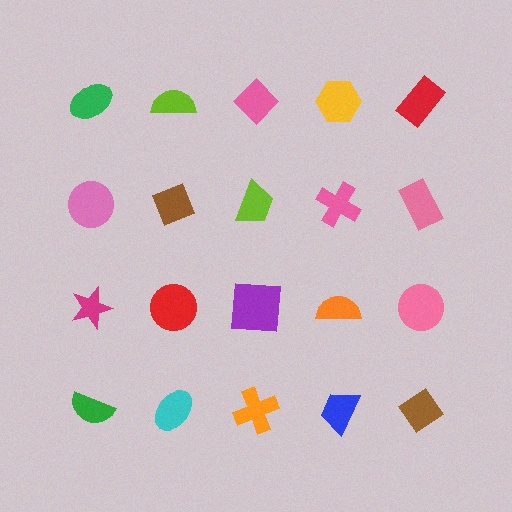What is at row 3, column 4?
An orange semicircle.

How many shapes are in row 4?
5 shapes.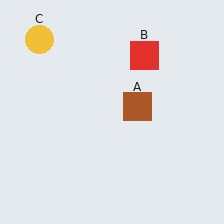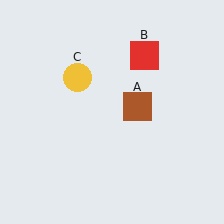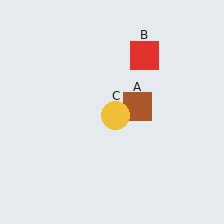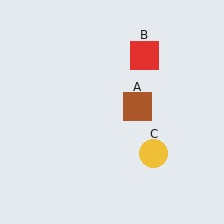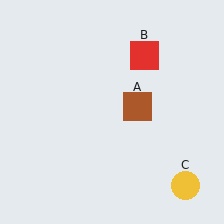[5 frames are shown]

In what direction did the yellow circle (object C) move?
The yellow circle (object C) moved down and to the right.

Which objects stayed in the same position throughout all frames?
Brown square (object A) and red square (object B) remained stationary.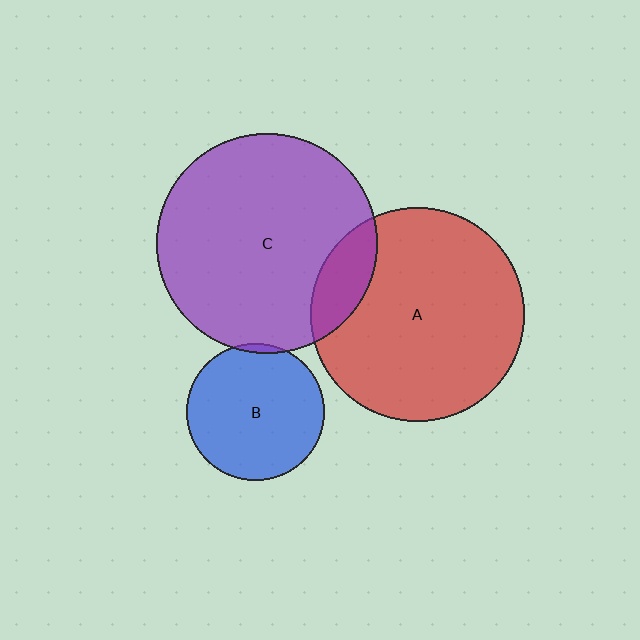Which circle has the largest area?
Circle C (purple).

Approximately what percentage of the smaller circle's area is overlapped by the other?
Approximately 5%.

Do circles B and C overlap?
Yes.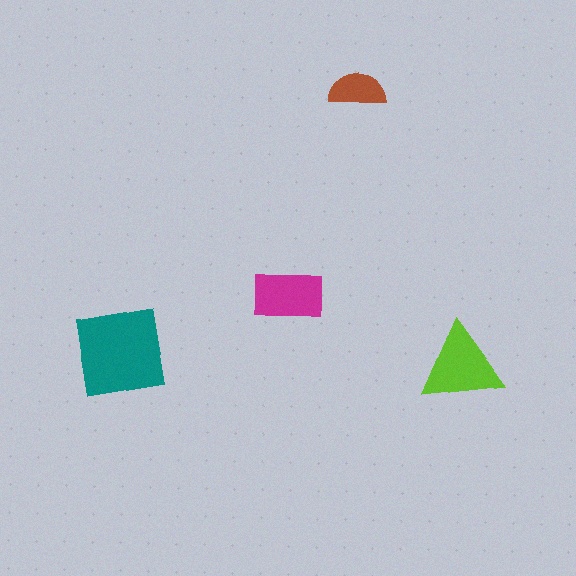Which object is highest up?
The brown semicircle is topmost.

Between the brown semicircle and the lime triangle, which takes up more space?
The lime triangle.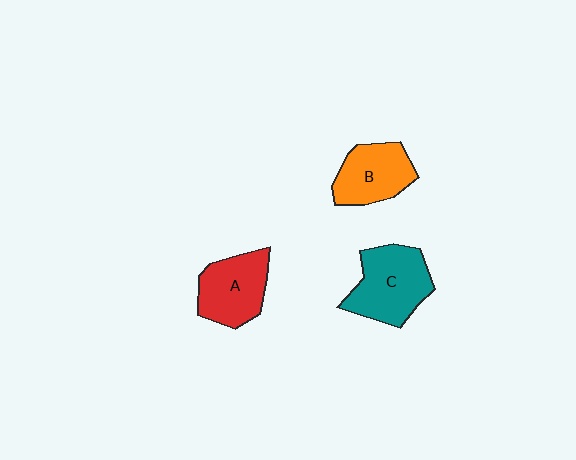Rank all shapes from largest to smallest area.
From largest to smallest: C (teal), A (red), B (orange).